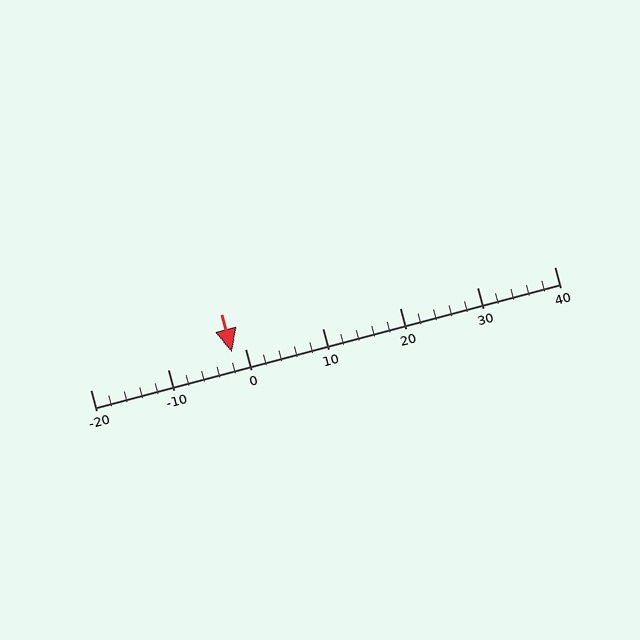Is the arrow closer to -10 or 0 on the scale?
The arrow is closer to 0.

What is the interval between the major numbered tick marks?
The major tick marks are spaced 10 units apart.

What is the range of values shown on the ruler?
The ruler shows values from -20 to 40.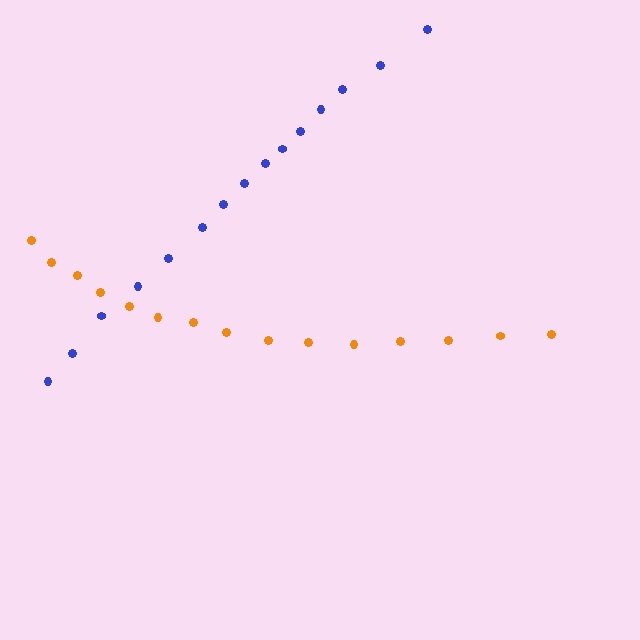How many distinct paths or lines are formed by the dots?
There are 2 distinct paths.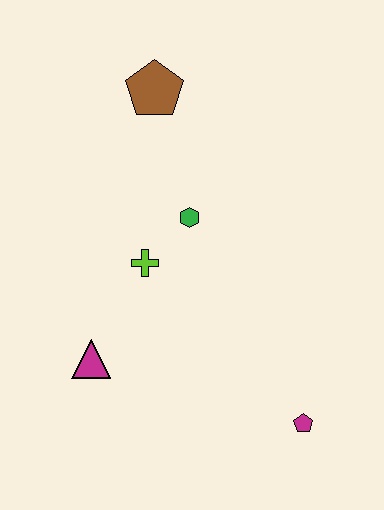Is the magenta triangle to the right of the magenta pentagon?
No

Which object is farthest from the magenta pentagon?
The brown pentagon is farthest from the magenta pentagon.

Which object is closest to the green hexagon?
The lime cross is closest to the green hexagon.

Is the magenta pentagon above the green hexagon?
No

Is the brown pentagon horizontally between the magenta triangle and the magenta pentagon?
Yes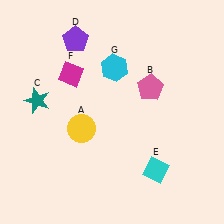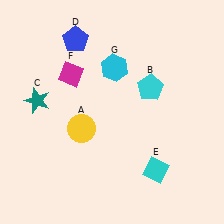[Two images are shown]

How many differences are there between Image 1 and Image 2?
There are 2 differences between the two images.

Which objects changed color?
B changed from pink to cyan. D changed from purple to blue.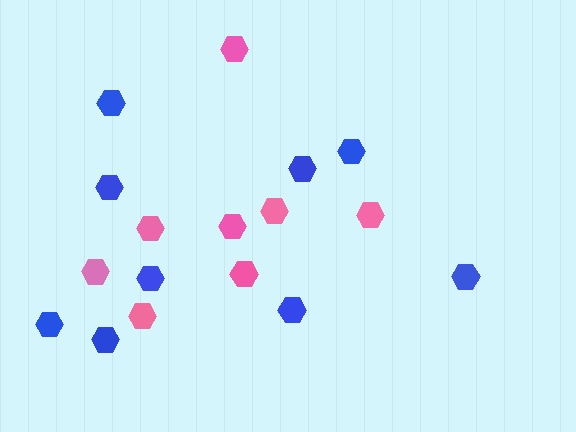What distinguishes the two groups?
There are 2 groups: one group of blue hexagons (9) and one group of pink hexagons (8).